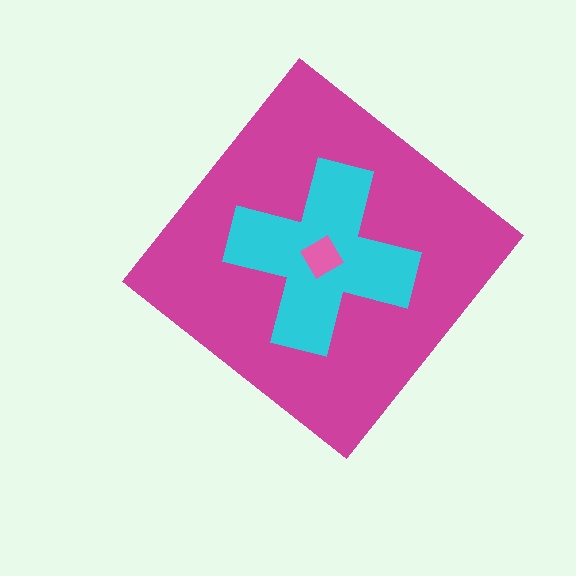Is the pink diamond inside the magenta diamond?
Yes.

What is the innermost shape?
The pink diamond.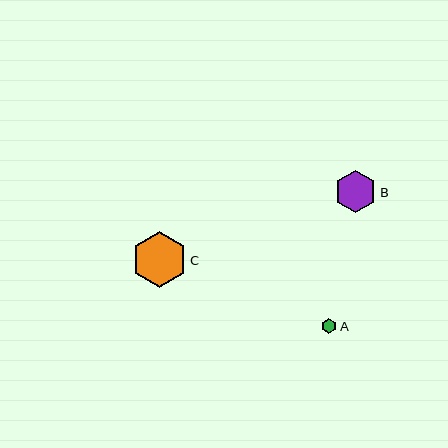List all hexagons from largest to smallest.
From largest to smallest: C, B, A.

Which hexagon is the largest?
Hexagon C is the largest with a size of approximately 56 pixels.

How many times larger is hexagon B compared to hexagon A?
Hexagon B is approximately 2.7 times the size of hexagon A.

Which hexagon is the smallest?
Hexagon A is the smallest with a size of approximately 16 pixels.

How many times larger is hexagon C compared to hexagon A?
Hexagon C is approximately 3.6 times the size of hexagon A.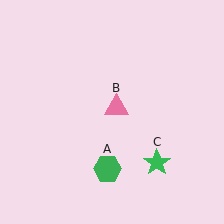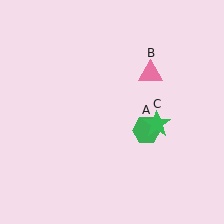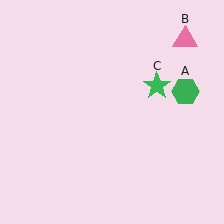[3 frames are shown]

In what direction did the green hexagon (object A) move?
The green hexagon (object A) moved up and to the right.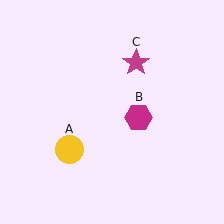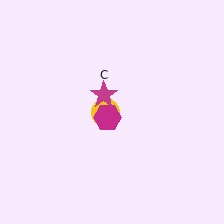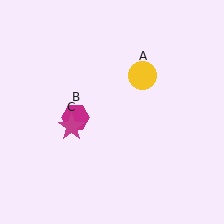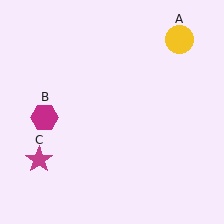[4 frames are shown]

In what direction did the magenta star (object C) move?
The magenta star (object C) moved down and to the left.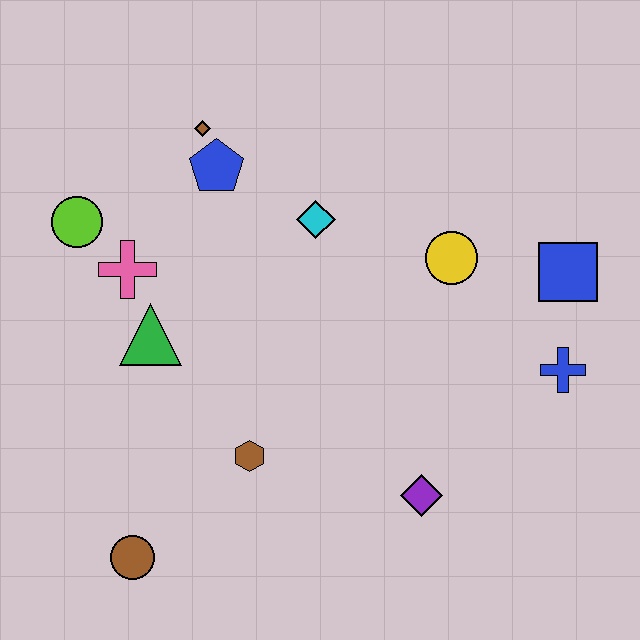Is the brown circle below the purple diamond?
Yes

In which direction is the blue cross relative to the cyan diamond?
The blue cross is to the right of the cyan diamond.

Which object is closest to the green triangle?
The pink cross is closest to the green triangle.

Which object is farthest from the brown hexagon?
The blue square is farthest from the brown hexagon.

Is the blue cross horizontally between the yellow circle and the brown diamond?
No